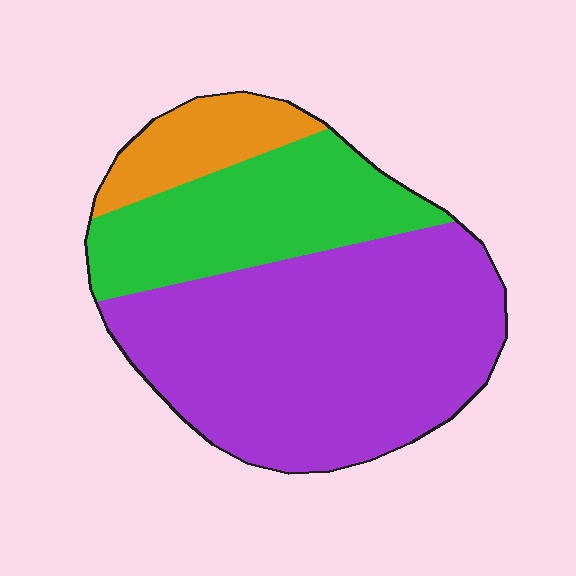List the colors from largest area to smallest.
From largest to smallest: purple, green, orange.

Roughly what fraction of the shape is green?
Green covers roughly 30% of the shape.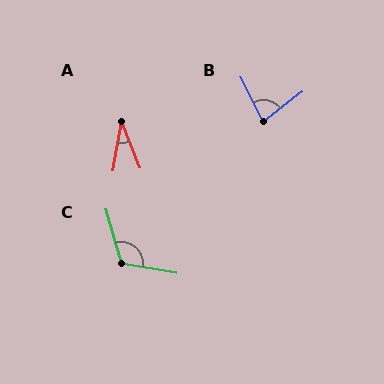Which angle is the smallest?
A, at approximately 32 degrees.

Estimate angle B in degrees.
Approximately 80 degrees.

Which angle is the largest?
C, at approximately 115 degrees.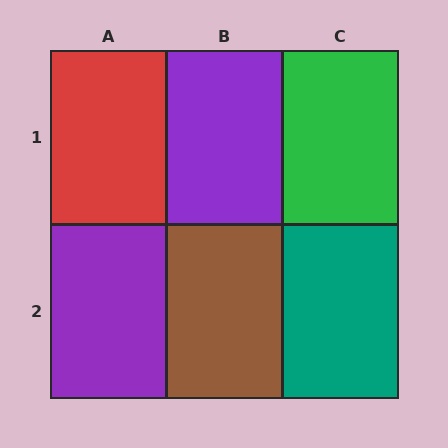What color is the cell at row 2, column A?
Purple.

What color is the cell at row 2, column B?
Brown.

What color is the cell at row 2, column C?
Teal.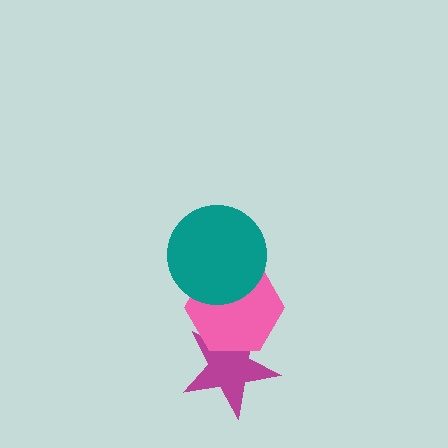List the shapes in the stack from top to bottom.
From top to bottom: the teal circle, the pink hexagon, the magenta star.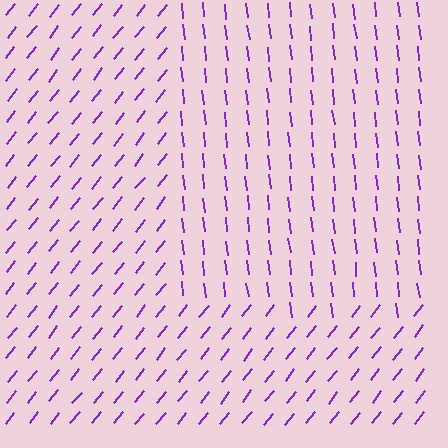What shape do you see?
I see a rectangle.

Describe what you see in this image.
The image is filled with small purple line segments. A rectangle region in the image has lines oriented differently from the surrounding lines, creating a visible texture boundary.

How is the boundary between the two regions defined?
The boundary is defined purely by a change in line orientation (approximately 45 degrees difference). All lines are the same color and thickness.